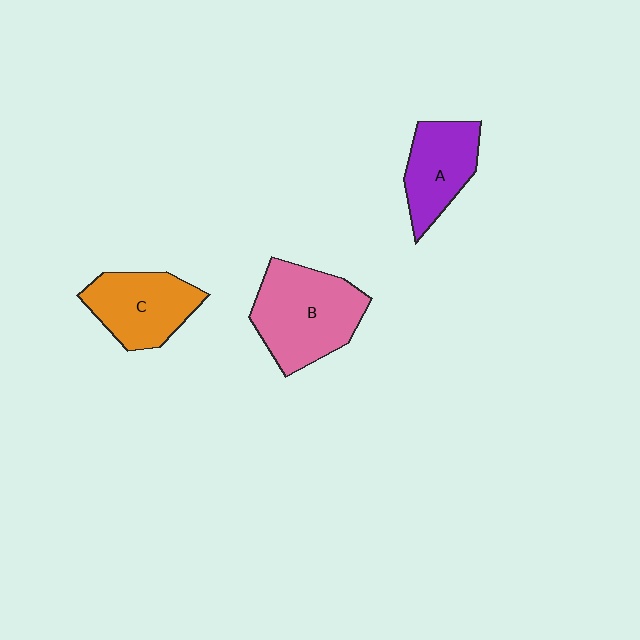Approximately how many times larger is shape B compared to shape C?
Approximately 1.3 times.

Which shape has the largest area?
Shape B (pink).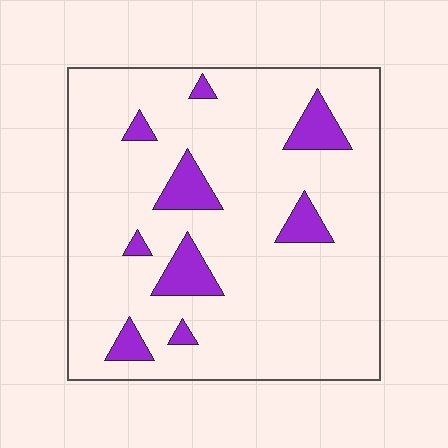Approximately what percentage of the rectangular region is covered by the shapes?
Approximately 10%.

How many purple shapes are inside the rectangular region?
9.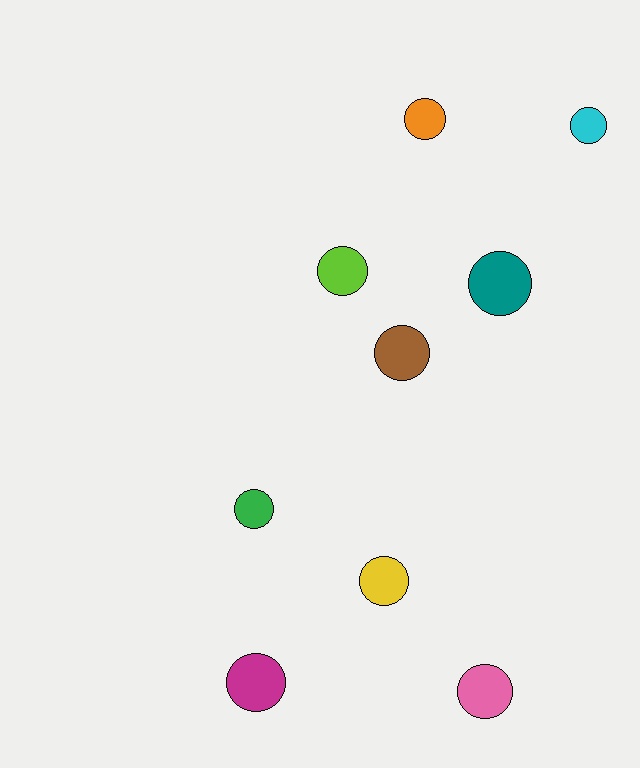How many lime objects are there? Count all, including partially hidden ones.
There is 1 lime object.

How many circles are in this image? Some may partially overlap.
There are 9 circles.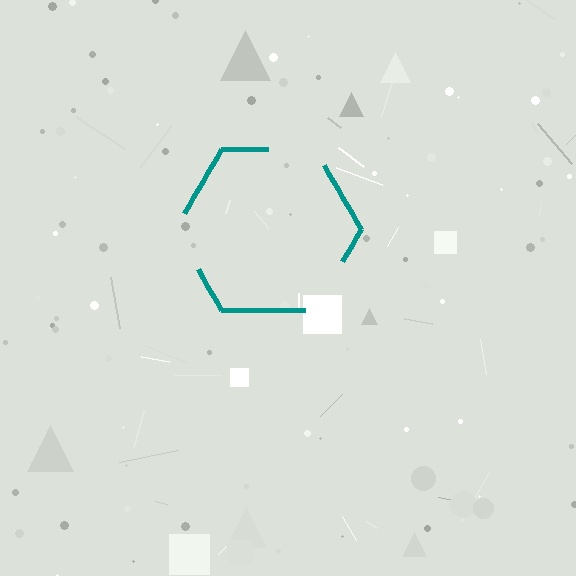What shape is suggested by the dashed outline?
The dashed outline suggests a hexagon.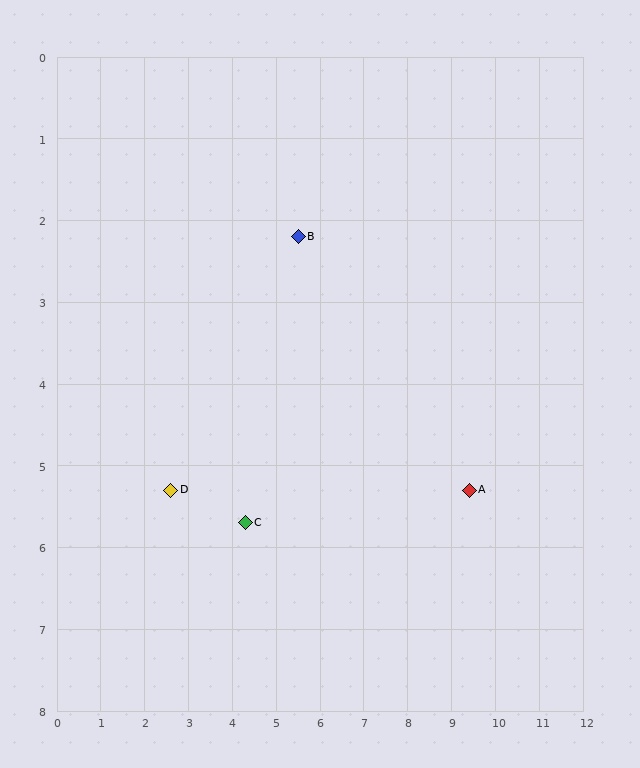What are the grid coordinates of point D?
Point D is at approximately (2.6, 5.3).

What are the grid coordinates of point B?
Point B is at approximately (5.5, 2.2).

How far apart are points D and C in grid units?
Points D and C are about 1.7 grid units apart.